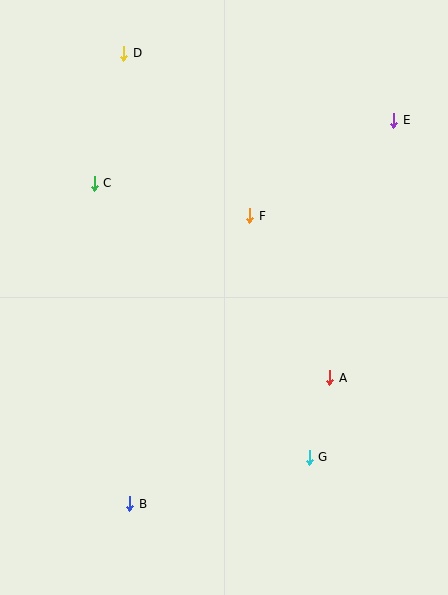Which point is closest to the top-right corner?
Point E is closest to the top-right corner.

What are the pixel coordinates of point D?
Point D is at (124, 53).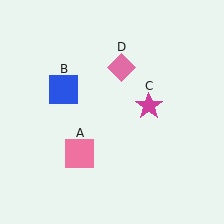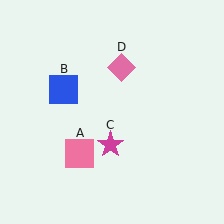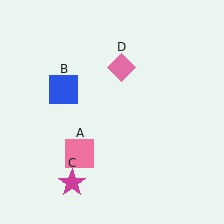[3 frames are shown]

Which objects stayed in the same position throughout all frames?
Pink square (object A) and blue square (object B) and pink diamond (object D) remained stationary.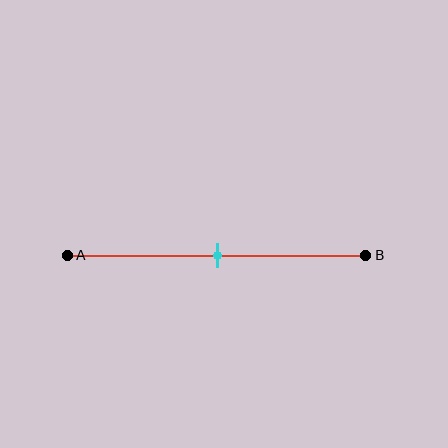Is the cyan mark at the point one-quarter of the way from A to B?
No, the mark is at about 50% from A, not at the 25% one-quarter point.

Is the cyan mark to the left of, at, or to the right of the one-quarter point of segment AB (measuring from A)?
The cyan mark is to the right of the one-quarter point of segment AB.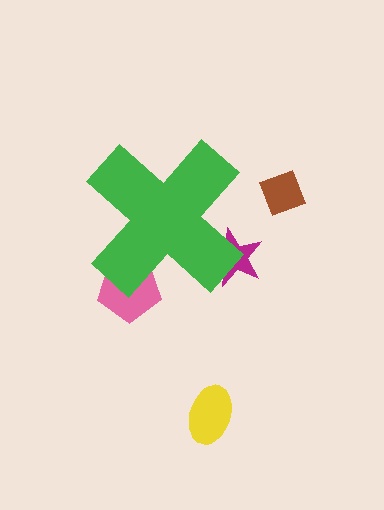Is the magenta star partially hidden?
Yes, the magenta star is partially hidden behind the green cross.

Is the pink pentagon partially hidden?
Yes, the pink pentagon is partially hidden behind the green cross.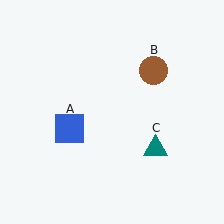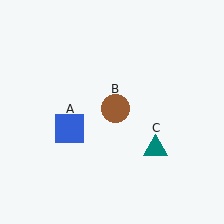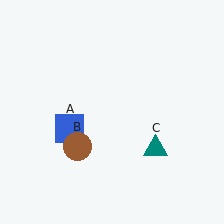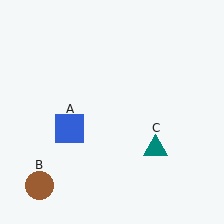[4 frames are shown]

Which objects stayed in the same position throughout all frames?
Blue square (object A) and teal triangle (object C) remained stationary.